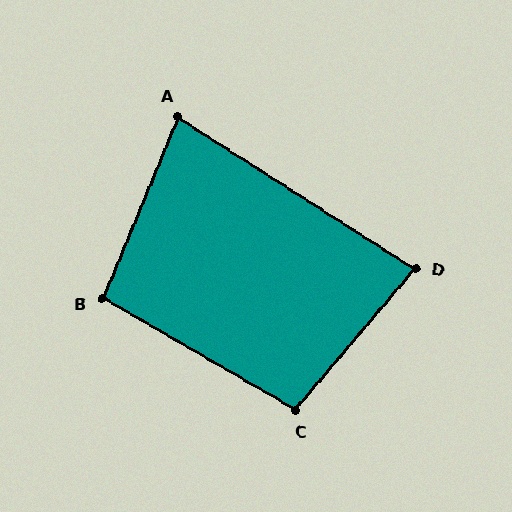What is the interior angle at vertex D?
Approximately 83 degrees (acute).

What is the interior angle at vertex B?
Approximately 97 degrees (obtuse).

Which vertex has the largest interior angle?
C, at approximately 100 degrees.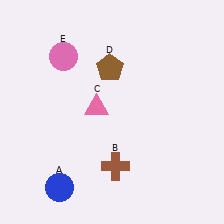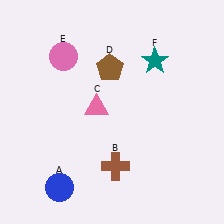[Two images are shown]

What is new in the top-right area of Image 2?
A teal star (F) was added in the top-right area of Image 2.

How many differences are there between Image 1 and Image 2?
There is 1 difference between the two images.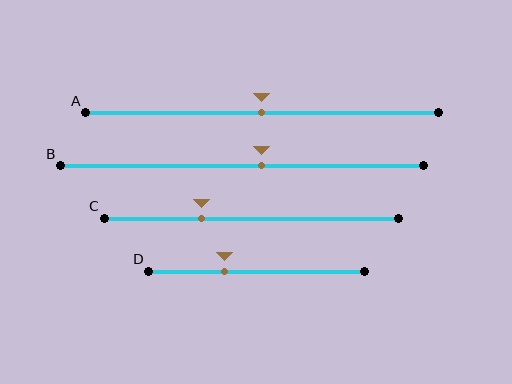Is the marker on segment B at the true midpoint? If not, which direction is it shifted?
No, the marker on segment B is shifted to the right by about 5% of the segment length.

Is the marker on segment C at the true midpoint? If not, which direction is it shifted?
No, the marker on segment C is shifted to the left by about 17% of the segment length.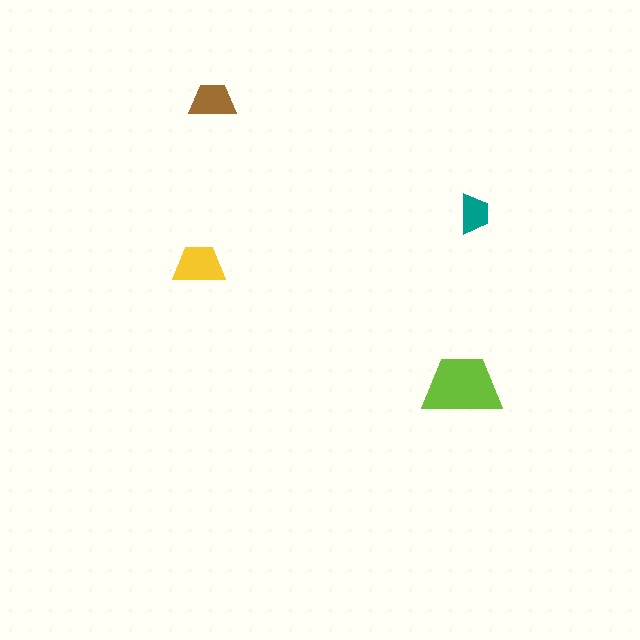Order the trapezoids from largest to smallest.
the lime one, the yellow one, the brown one, the teal one.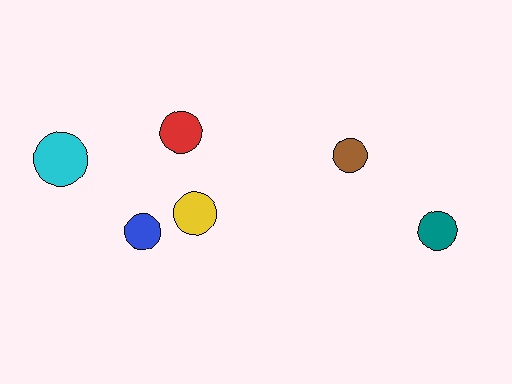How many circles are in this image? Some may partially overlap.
There are 6 circles.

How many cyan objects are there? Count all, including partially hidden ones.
There is 1 cyan object.